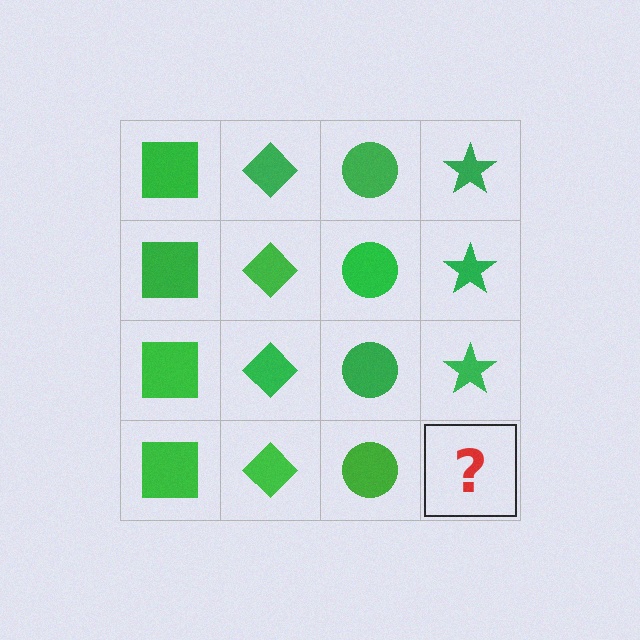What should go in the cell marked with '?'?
The missing cell should contain a green star.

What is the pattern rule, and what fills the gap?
The rule is that each column has a consistent shape. The gap should be filled with a green star.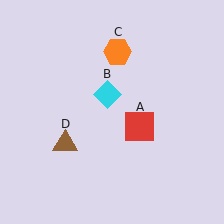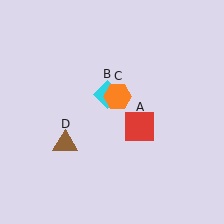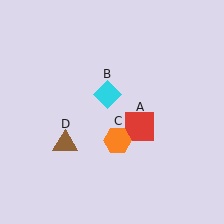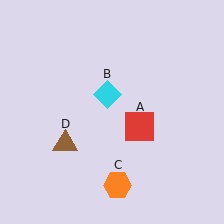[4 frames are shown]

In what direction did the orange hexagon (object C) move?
The orange hexagon (object C) moved down.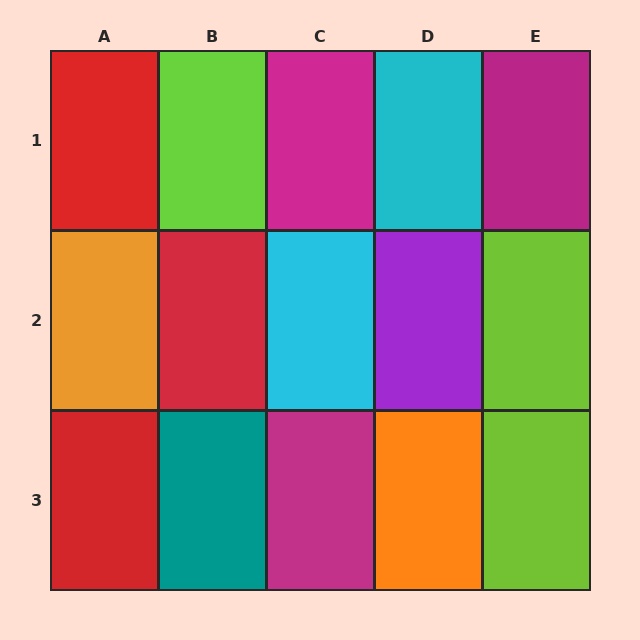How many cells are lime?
3 cells are lime.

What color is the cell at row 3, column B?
Teal.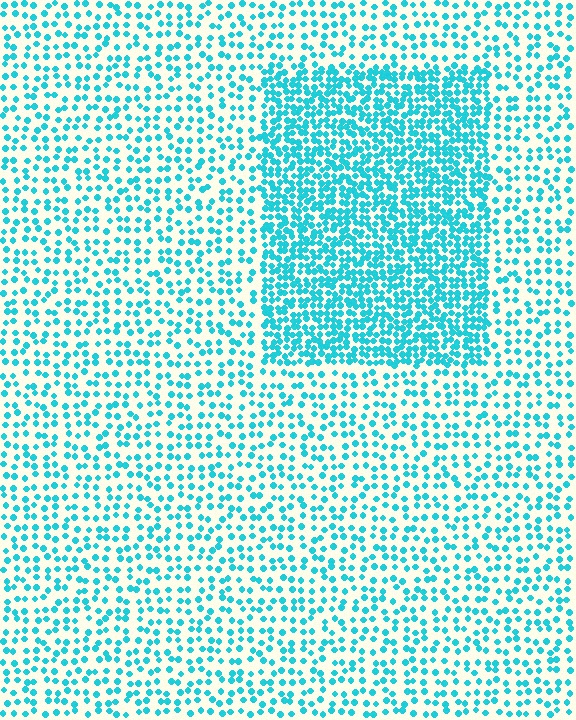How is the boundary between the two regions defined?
The boundary is defined by a change in element density (approximately 2.2x ratio). All elements are the same color, size, and shape.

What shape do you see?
I see a rectangle.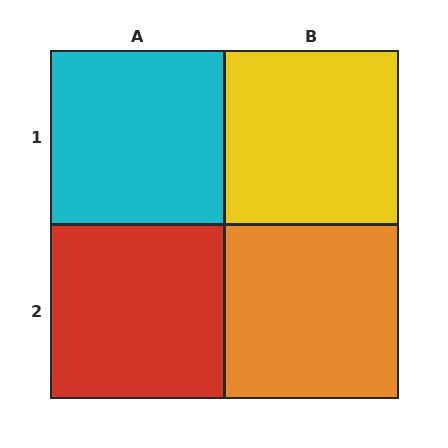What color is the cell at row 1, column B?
Yellow.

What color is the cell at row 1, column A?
Cyan.